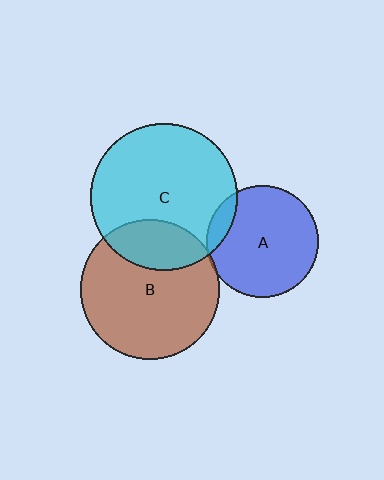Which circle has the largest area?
Circle C (cyan).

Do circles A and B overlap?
Yes.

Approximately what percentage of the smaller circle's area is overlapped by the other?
Approximately 5%.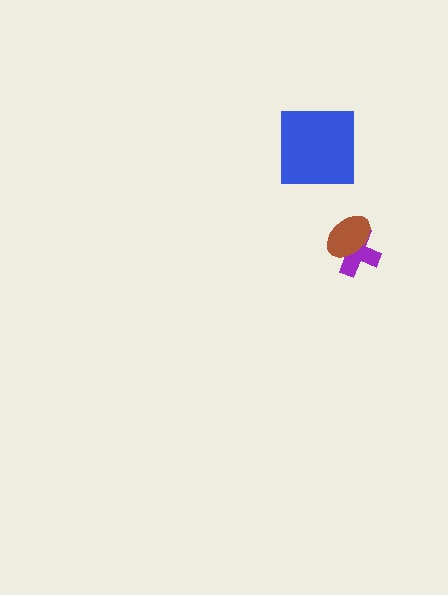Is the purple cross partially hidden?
Yes, it is partially covered by another shape.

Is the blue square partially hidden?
No, no other shape covers it.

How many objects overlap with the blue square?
0 objects overlap with the blue square.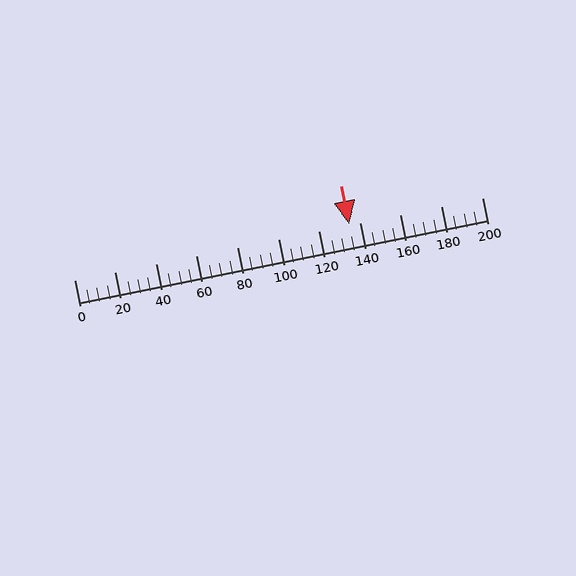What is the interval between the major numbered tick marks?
The major tick marks are spaced 20 units apart.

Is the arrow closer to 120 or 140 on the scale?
The arrow is closer to 140.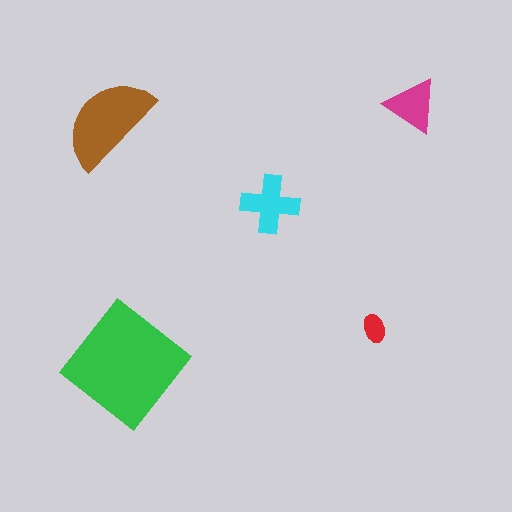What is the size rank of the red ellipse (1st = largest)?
5th.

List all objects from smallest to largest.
The red ellipse, the magenta triangle, the cyan cross, the brown semicircle, the green diamond.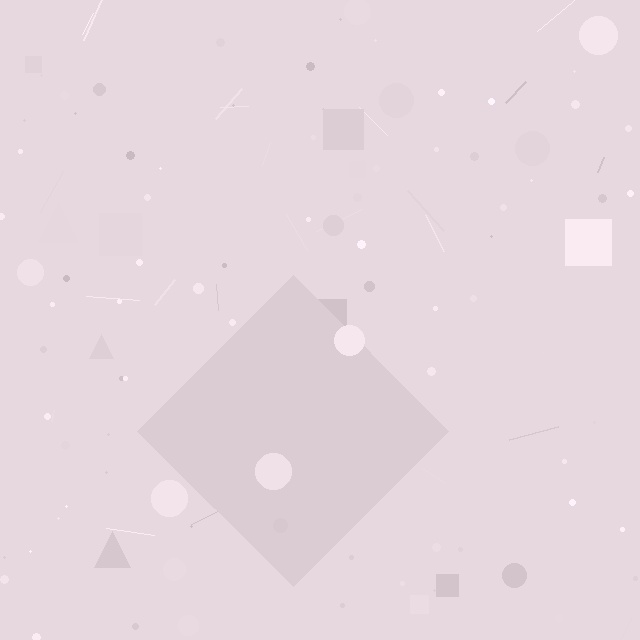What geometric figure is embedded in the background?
A diamond is embedded in the background.